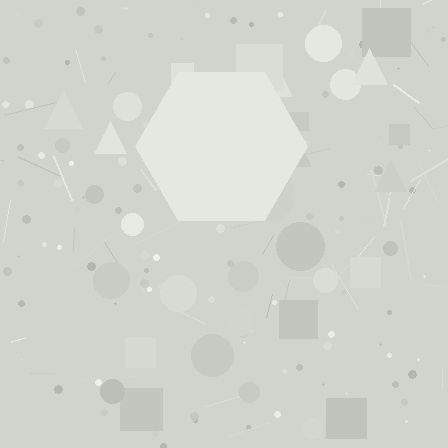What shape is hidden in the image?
A hexagon is hidden in the image.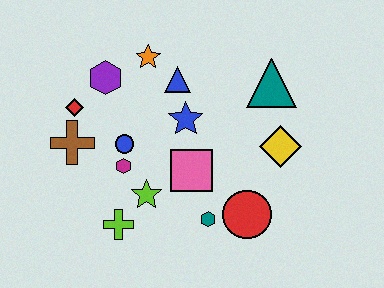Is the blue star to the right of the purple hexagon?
Yes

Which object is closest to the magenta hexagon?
The blue circle is closest to the magenta hexagon.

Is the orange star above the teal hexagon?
Yes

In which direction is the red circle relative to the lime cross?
The red circle is to the right of the lime cross.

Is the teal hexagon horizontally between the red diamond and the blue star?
No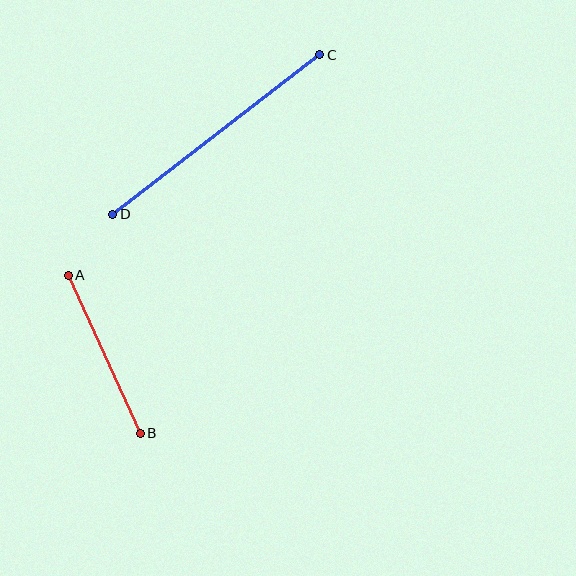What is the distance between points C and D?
The distance is approximately 262 pixels.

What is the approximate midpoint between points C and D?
The midpoint is at approximately (216, 135) pixels.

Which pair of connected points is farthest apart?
Points C and D are farthest apart.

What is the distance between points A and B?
The distance is approximately 174 pixels.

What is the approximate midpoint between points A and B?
The midpoint is at approximately (104, 354) pixels.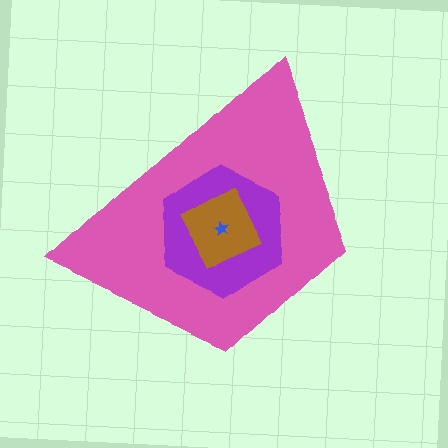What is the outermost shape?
The pink trapezoid.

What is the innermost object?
The blue star.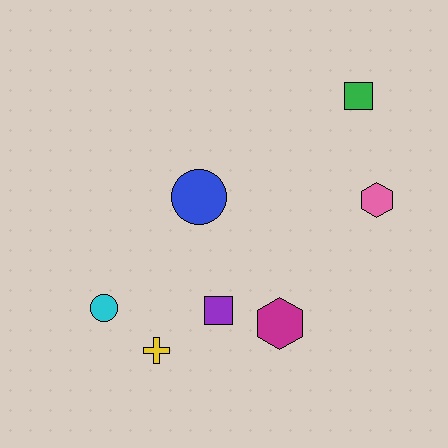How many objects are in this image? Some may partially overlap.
There are 7 objects.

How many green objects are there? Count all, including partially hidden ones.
There is 1 green object.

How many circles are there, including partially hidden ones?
There are 2 circles.